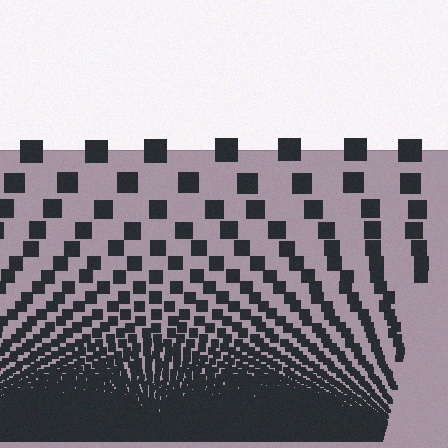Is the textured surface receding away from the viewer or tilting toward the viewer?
The surface appears to tilt toward the viewer. Texture elements get larger and sparser toward the top.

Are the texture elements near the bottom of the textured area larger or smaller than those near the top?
Smaller. The gradient is inverted — elements near the bottom are smaller and denser.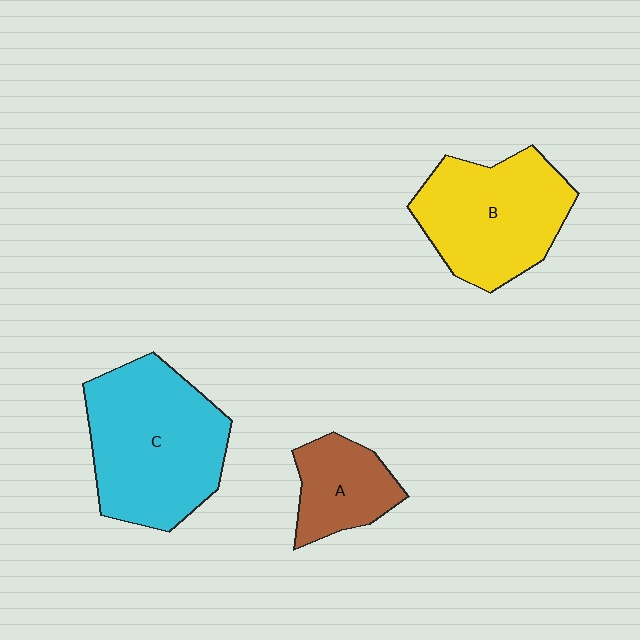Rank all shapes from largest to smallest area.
From largest to smallest: C (cyan), B (yellow), A (brown).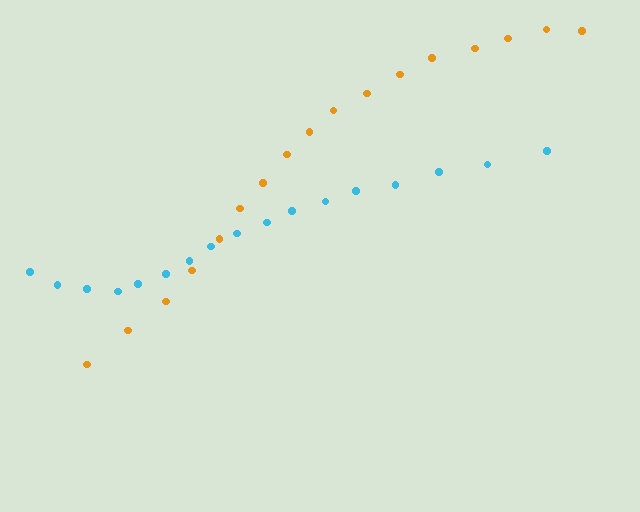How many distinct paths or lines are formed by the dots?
There are 2 distinct paths.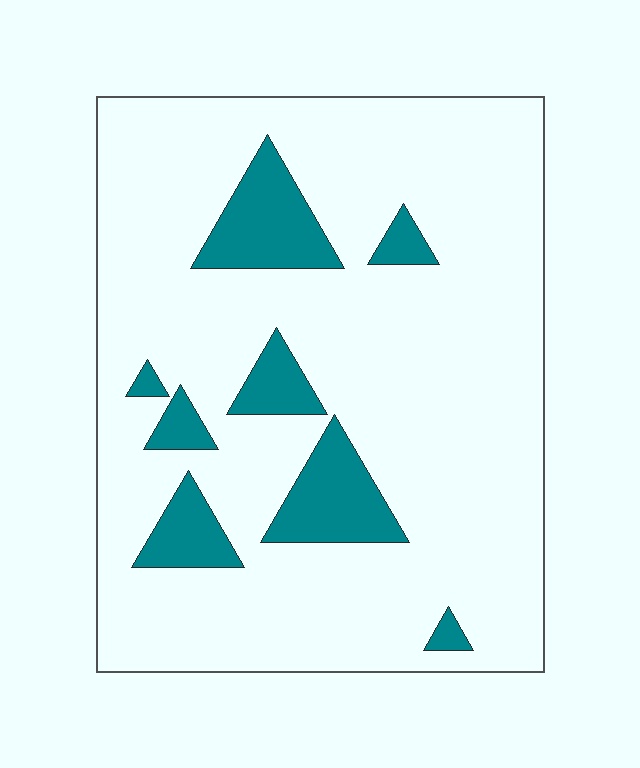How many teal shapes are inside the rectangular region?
8.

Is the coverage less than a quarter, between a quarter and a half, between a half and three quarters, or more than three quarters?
Less than a quarter.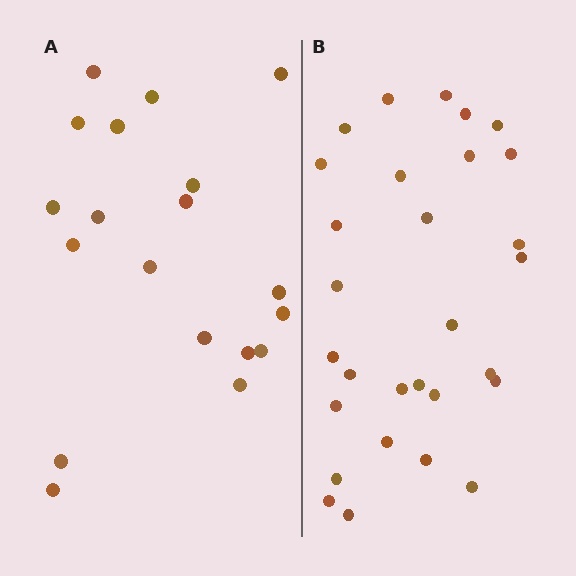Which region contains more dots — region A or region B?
Region B (the right region) has more dots.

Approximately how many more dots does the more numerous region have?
Region B has roughly 10 or so more dots than region A.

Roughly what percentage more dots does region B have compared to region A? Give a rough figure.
About 55% more.